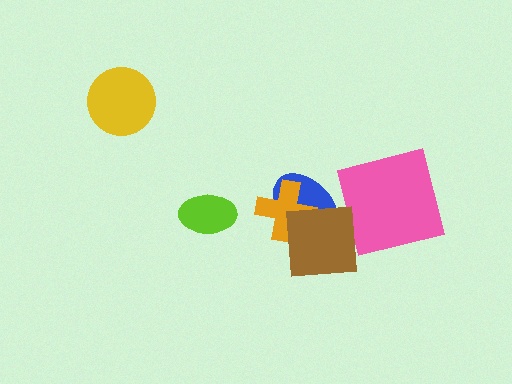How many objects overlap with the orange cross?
2 objects overlap with the orange cross.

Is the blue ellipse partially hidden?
Yes, it is partially covered by another shape.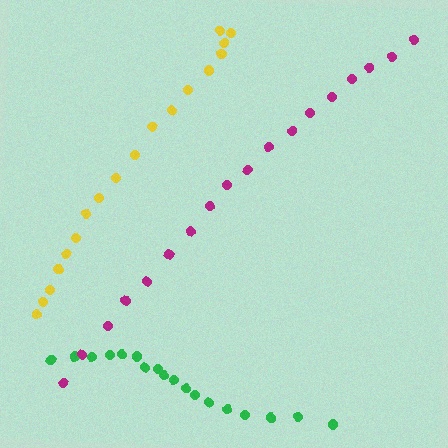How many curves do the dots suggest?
There are 3 distinct paths.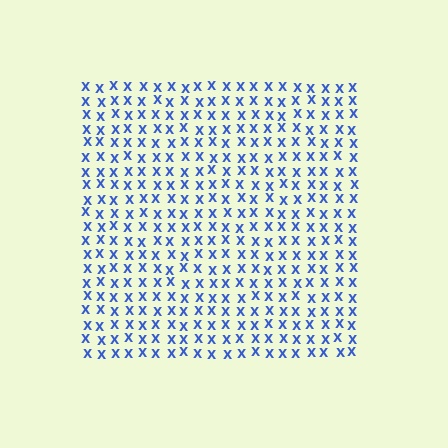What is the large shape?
The large shape is a square.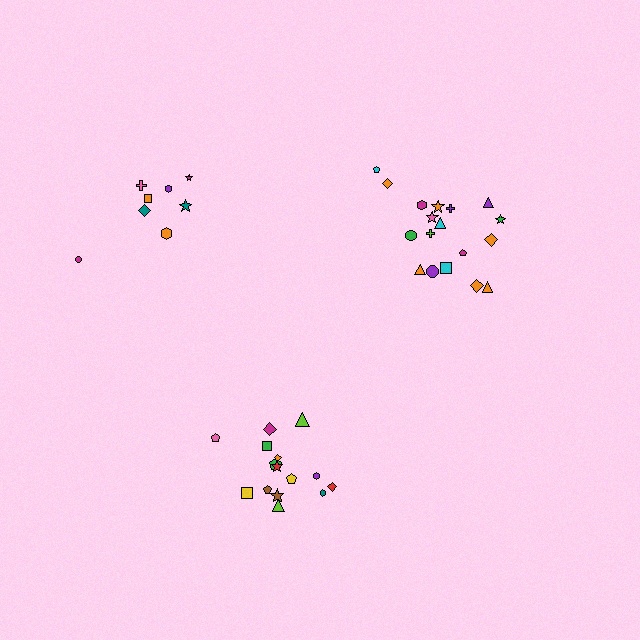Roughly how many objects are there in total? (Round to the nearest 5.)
Roughly 40 objects in total.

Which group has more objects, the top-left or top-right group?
The top-right group.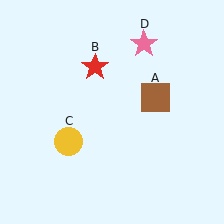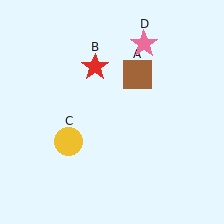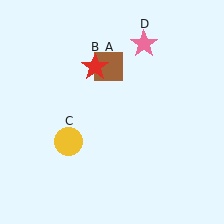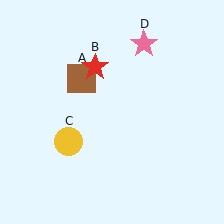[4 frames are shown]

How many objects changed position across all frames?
1 object changed position: brown square (object A).